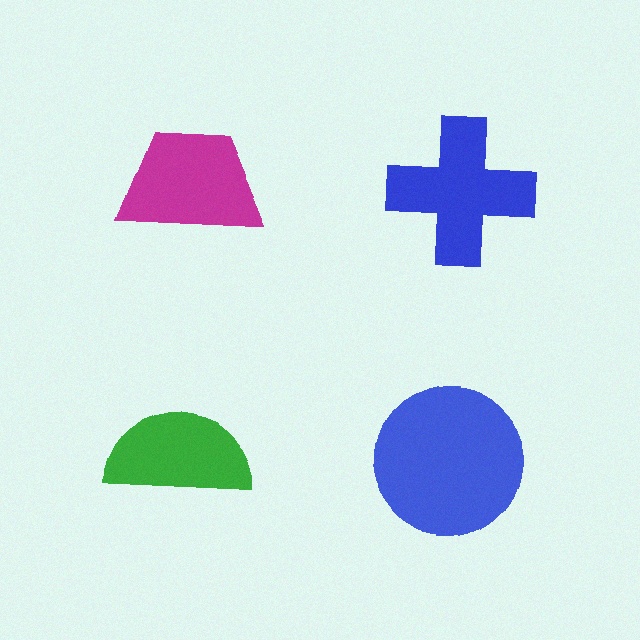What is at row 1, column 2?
A blue cross.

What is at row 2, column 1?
A green semicircle.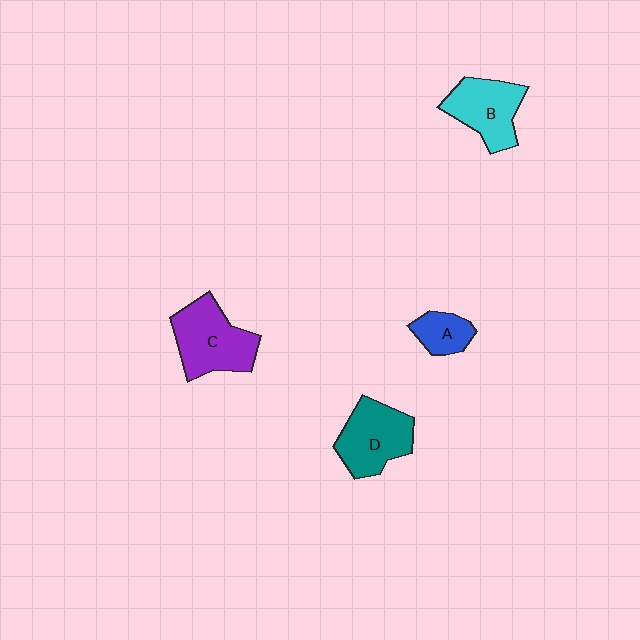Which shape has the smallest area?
Shape A (blue).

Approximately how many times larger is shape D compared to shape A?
Approximately 2.0 times.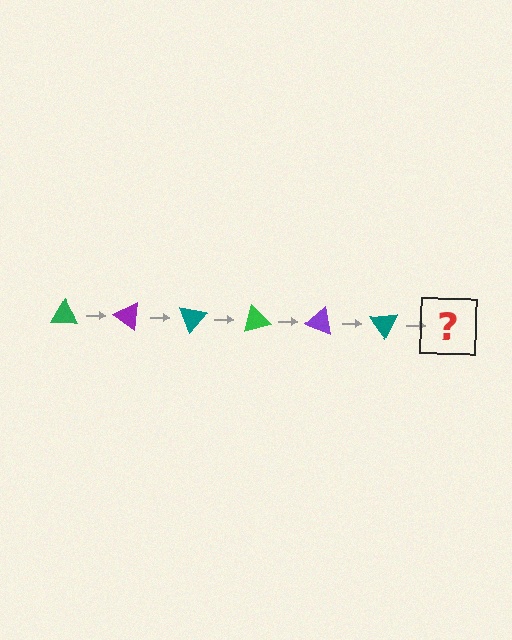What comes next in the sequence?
The next element should be a green triangle, rotated 210 degrees from the start.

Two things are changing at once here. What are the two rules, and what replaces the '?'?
The two rules are that it rotates 35 degrees each step and the color cycles through green, purple, and teal. The '?' should be a green triangle, rotated 210 degrees from the start.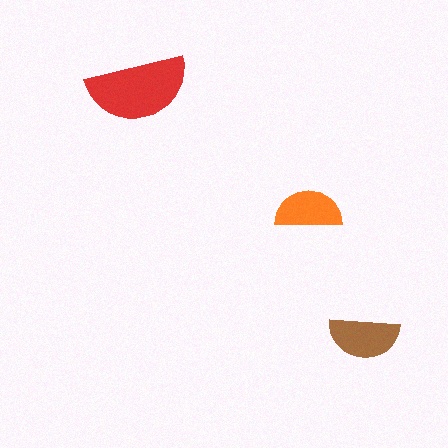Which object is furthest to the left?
The red semicircle is leftmost.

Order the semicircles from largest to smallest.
the red one, the brown one, the orange one.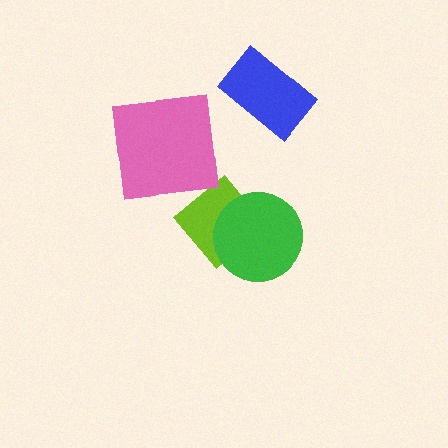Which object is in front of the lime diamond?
The green circle is in front of the lime diamond.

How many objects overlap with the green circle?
1 object overlaps with the green circle.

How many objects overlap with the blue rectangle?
0 objects overlap with the blue rectangle.